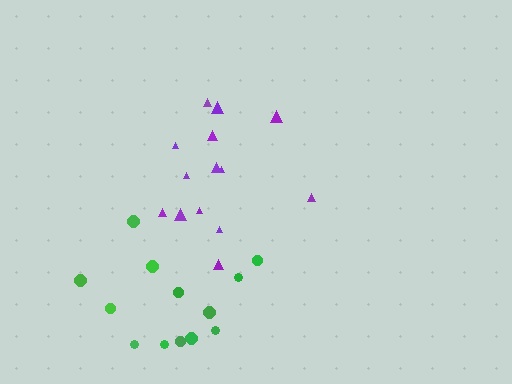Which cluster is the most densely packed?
Purple.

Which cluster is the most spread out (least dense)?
Green.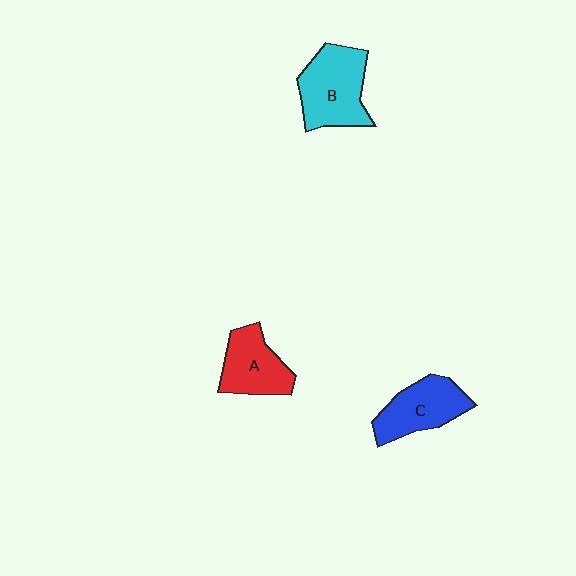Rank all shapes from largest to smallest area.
From largest to smallest: B (cyan), C (blue), A (red).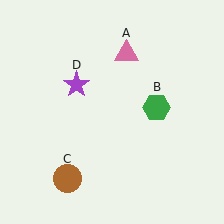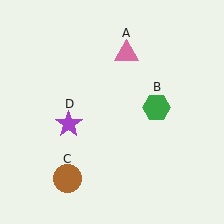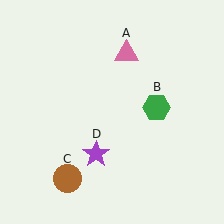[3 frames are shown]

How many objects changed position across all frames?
1 object changed position: purple star (object D).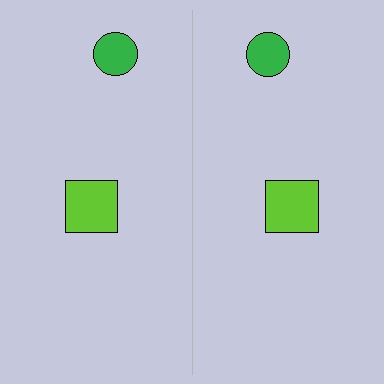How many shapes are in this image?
There are 4 shapes in this image.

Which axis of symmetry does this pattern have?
The pattern has a vertical axis of symmetry running through the center of the image.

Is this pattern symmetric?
Yes, this pattern has bilateral (reflection) symmetry.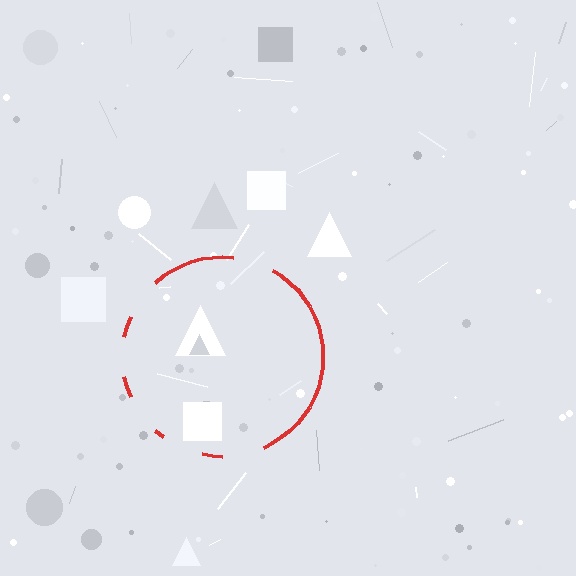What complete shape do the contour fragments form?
The contour fragments form a circle.